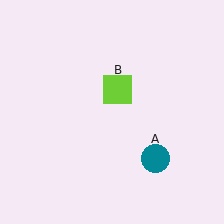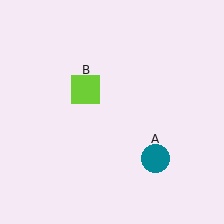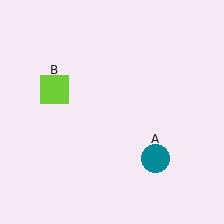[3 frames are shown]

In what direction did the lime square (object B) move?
The lime square (object B) moved left.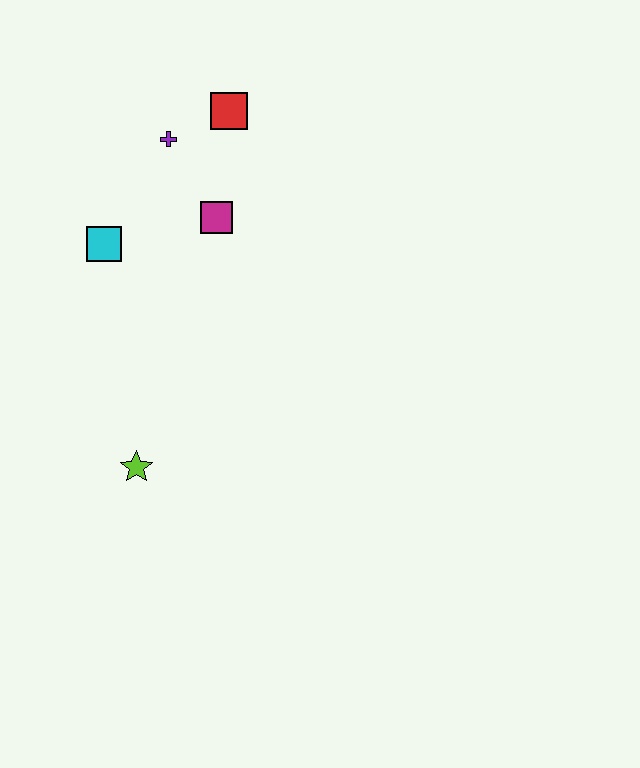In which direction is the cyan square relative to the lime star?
The cyan square is above the lime star.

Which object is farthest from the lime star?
The red square is farthest from the lime star.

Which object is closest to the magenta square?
The purple cross is closest to the magenta square.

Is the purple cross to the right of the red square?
No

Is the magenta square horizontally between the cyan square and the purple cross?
No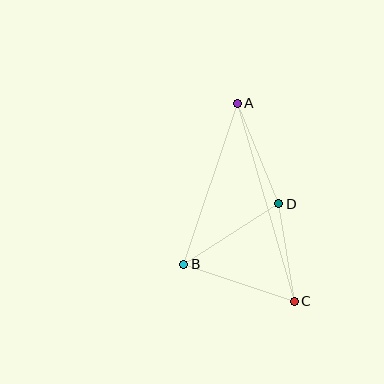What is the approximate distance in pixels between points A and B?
The distance between A and B is approximately 169 pixels.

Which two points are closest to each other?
Points C and D are closest to each other.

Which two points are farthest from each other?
Points A and C are farthest from each other.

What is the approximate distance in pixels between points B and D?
The distance between B and D is approximately 113 pixels.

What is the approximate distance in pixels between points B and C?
The distance between B and C is approximately 116 pixels.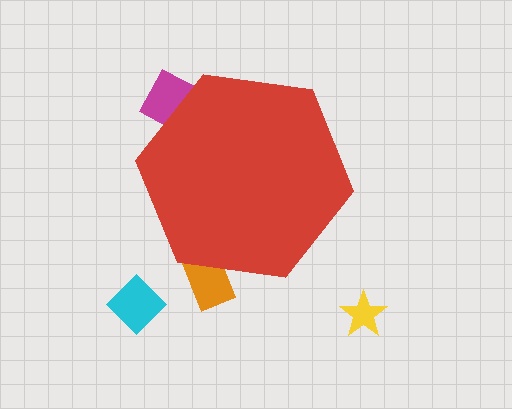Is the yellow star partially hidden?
No, the yellow star is fully visible.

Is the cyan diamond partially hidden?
No, the cyan diamond is fully visible.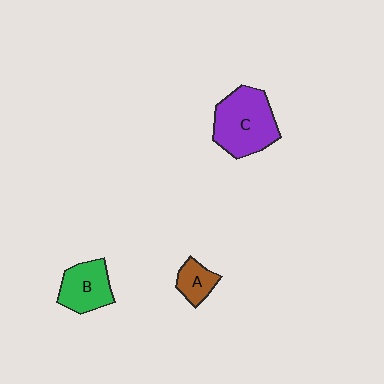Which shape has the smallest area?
Shape A (brown).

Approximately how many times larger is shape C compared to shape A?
Approximately 2.7 times.